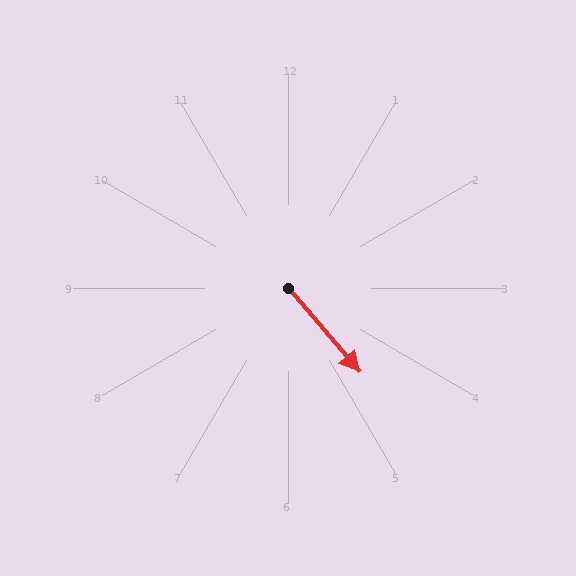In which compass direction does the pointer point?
Southeast.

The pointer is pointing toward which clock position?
Roughly 5 o'clock.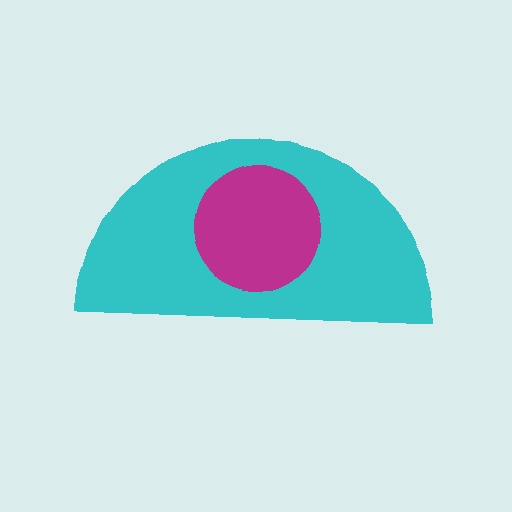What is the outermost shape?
The cyan semicircle.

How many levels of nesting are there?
2.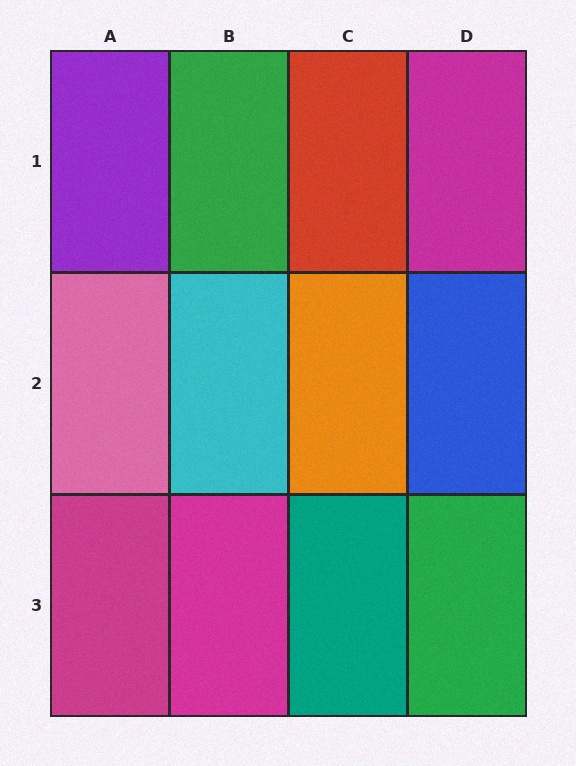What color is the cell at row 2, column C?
Orange.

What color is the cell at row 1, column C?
Red.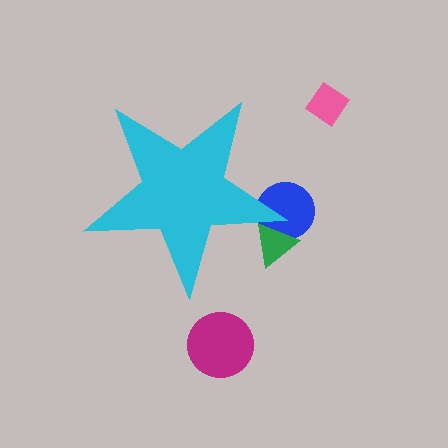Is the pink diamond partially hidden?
No, the pink diamond is fully visible.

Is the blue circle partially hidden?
Yes, the blue circle is partially hidden behind the cyan star.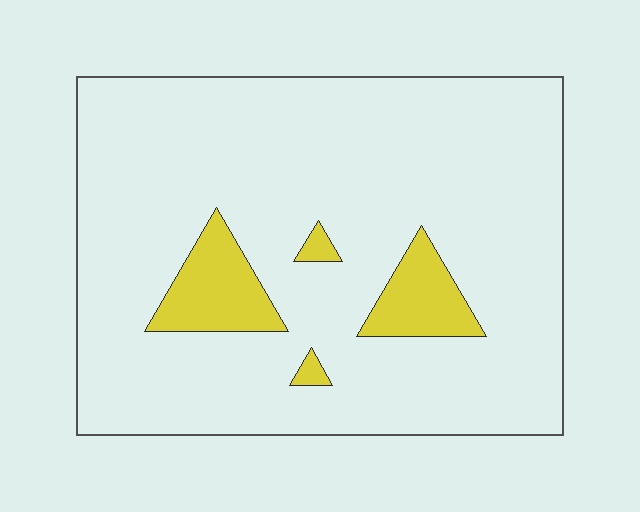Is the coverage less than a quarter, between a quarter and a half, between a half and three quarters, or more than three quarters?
Less than a quarter.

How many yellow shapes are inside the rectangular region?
4.